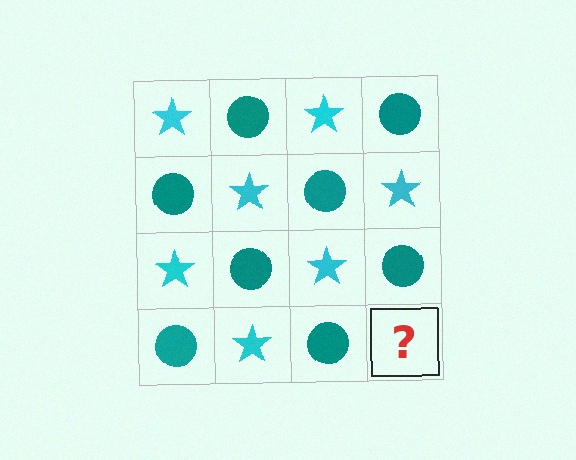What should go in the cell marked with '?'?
The missing cell should contain a cyan star.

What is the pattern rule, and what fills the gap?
The rule is that it alternates cyan star and teal circle in a checkerboard pattern. The gap should be filled with a cyan star.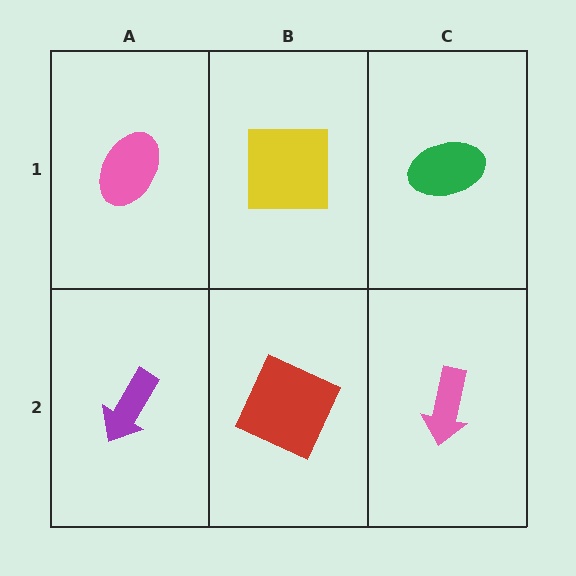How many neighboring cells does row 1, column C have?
2.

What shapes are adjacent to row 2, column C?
A green ellipse (row 1, column C), a red square (row 2, column B).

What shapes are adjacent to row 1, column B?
A red square (row 2, column B), a pink ellipse (row 1, column A), a green ellipse (row 1, column C).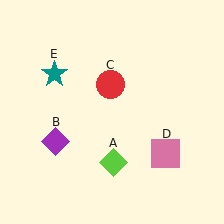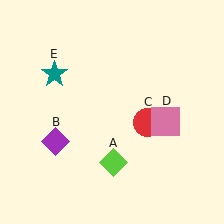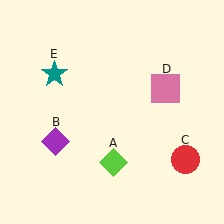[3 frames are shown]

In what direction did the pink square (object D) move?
The pink square (object D) moved up.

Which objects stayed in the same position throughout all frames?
Lime diamond (object A) and purple diamond (object B) and teal star (object E) remained stationary.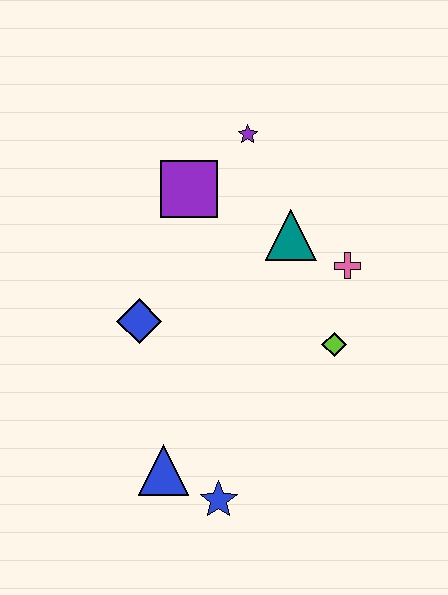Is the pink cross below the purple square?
Yes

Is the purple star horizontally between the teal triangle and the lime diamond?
No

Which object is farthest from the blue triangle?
The purple star is farthest from the blue triangle.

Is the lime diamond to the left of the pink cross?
Yes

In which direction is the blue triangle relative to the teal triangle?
The blue triangle is below the teal triangle.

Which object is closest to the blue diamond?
The purple square is closest to the blue diamond.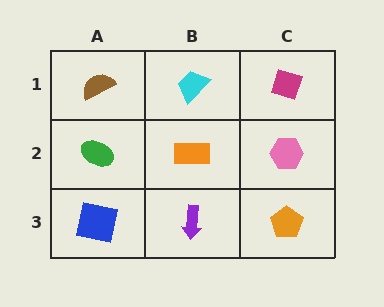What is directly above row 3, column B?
An orange rectangle.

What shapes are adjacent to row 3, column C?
A pink hexagon (row 2, column C), a purple arrow (row 3, column B).